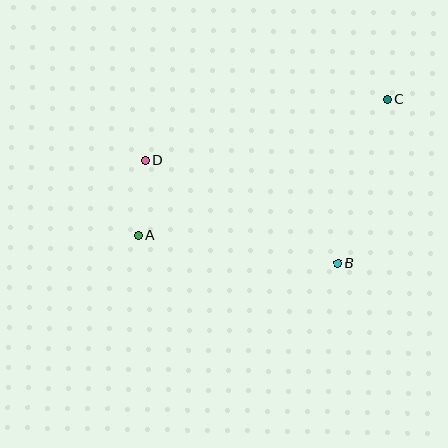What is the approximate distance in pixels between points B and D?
The distance between B and D is approximately 218 pixels.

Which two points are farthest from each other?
Points A and C are farthest from each other.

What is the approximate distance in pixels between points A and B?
The distance between A and B is approximately 202 pixels.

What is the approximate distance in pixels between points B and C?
The distance between B and C is approximately 171 pixels.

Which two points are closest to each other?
Points A and D are closest to each other.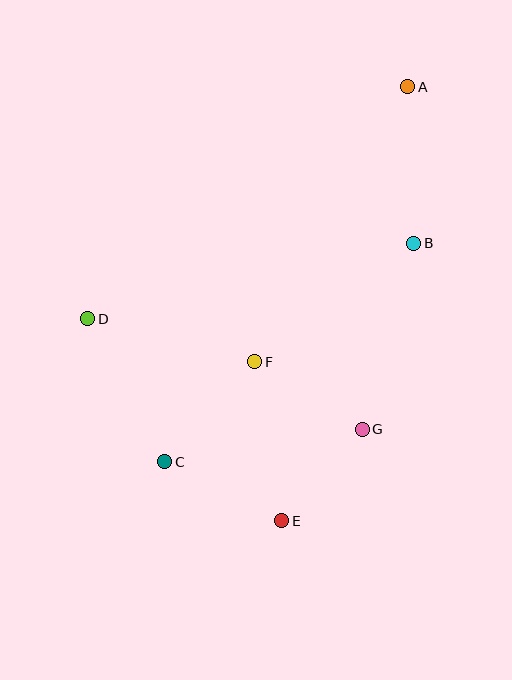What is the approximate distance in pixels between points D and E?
The distance between D and E is approximately 280 pixels.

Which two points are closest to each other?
Points E and G are closest to each other.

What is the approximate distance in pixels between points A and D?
The distance between A and D is approximately 395 pixels.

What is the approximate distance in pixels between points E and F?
The distance between E and F is approximately 161 pixels.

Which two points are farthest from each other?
Points A and E are farthest from each other.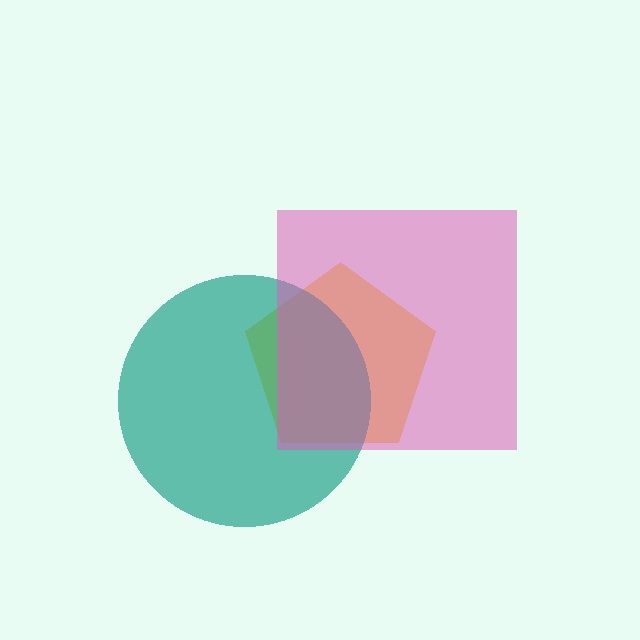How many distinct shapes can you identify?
There are 3 distinct shapes: a yellow pentagon, a teal circle, a pink square.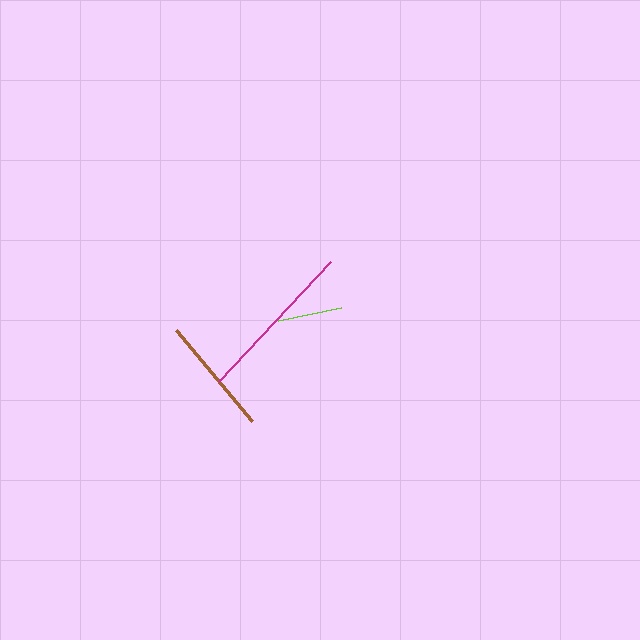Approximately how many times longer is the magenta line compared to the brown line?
The magenta line is approximately 1.4 times the length of the brown line.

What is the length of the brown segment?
The brown segment is approximately 118 pixels long.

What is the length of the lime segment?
The lime segment is approximately 65 pixels long.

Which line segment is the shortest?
The lime line is the shortest at approximately 65 pixels.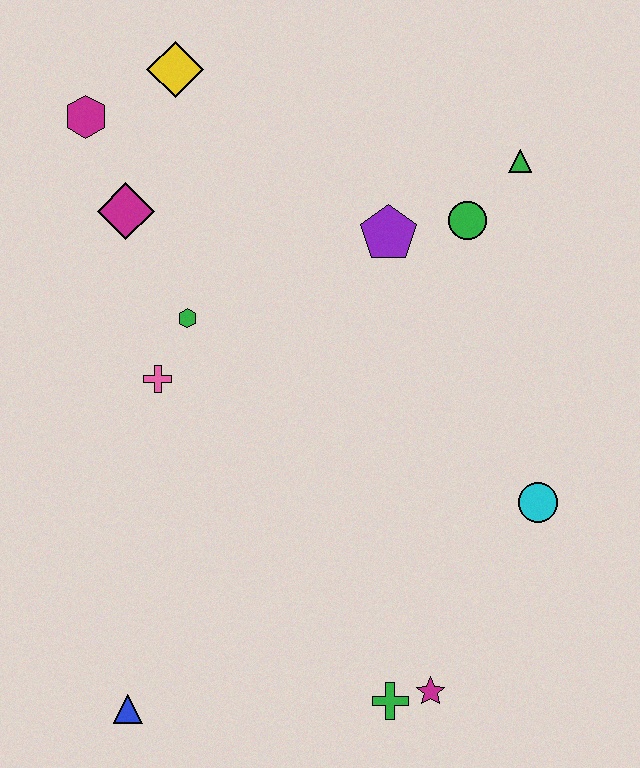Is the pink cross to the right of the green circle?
No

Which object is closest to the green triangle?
The green circle is closest to the green triangle.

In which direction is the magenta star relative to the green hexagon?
The magenta star is below the green hexagon.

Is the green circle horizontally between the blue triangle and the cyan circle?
Yes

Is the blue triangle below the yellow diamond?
Yes